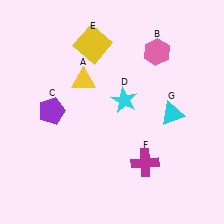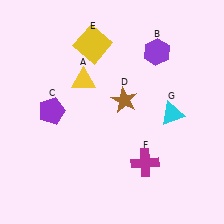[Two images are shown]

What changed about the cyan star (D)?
In Image 1, D is cyan. In Image 2, it changed to brown.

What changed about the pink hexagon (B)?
In Image 1, B is pink. In Image 2, it changed to purple.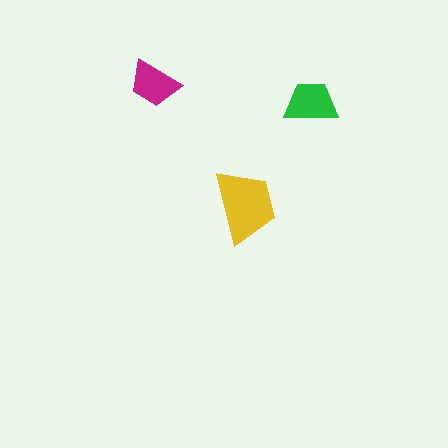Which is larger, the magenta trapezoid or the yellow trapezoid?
The yellow one.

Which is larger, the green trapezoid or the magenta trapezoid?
The green one.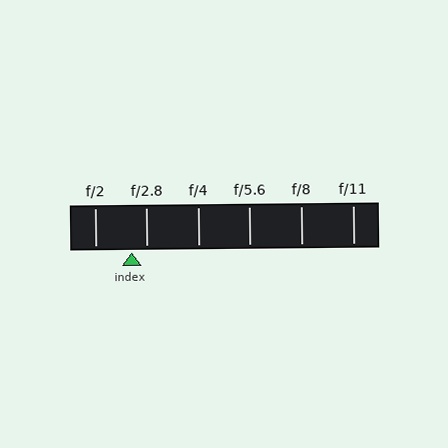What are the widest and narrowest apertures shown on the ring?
The widest aperture shown is f/2 and the narrowest is f/11.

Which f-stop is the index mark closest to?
The index mark is closest to f/2.8.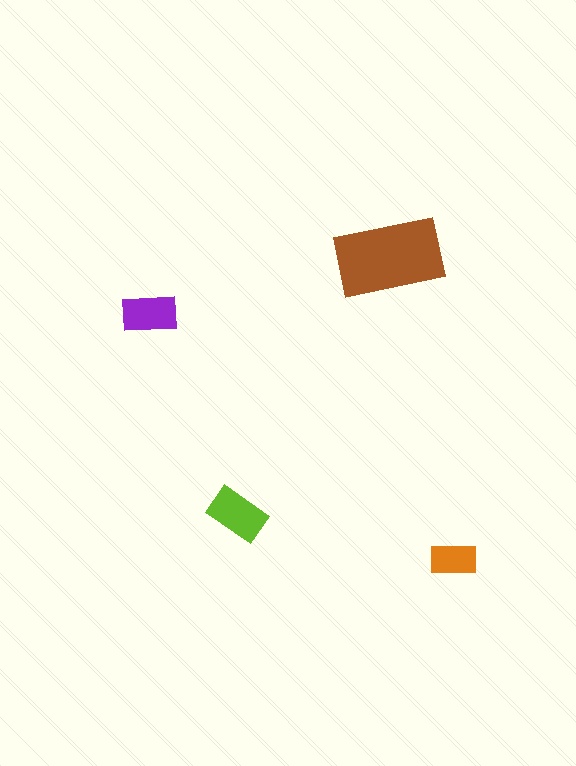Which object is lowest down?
The orange rectangle is bottommost.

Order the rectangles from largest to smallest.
the brown one, the lime one, the purple one, the orange one.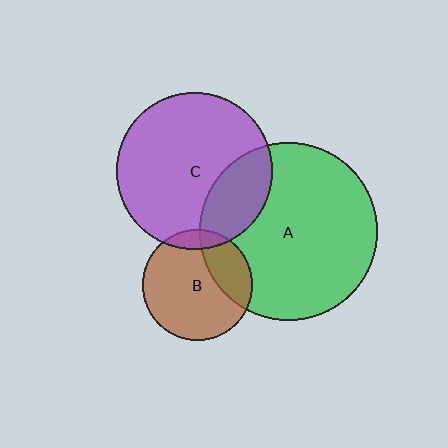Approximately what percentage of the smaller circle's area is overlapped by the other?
Approximately 10%.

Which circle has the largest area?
Circle A (green).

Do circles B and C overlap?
Yes.